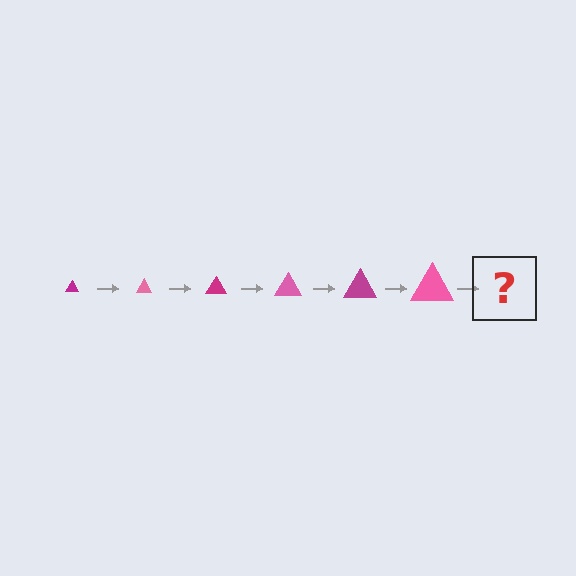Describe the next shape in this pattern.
It should be a magenta triangle, larger than the previous one.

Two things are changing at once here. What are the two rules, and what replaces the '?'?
The two rules are that the triangle grows larger each step and the color cycles through magenta and pink. The '?' should be a magenta triangle, larger than the previous one.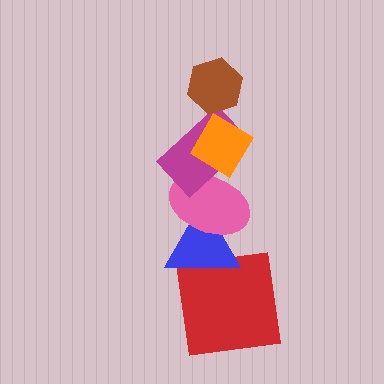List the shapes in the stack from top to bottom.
From top to bottom: the brown hexagon, the orange diamond, the magenta rectangle, the pink ellipse, the blue triangle, the red square.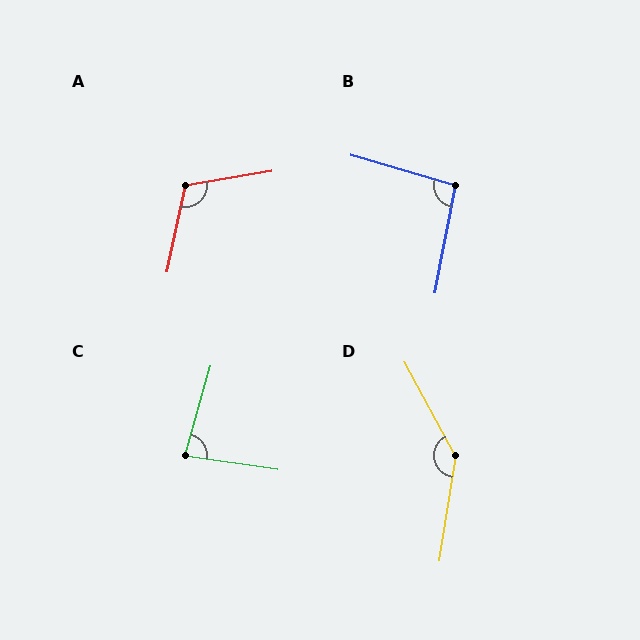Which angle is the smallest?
C, at approximately 82 degrees.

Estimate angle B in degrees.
Approximately 96 degrees.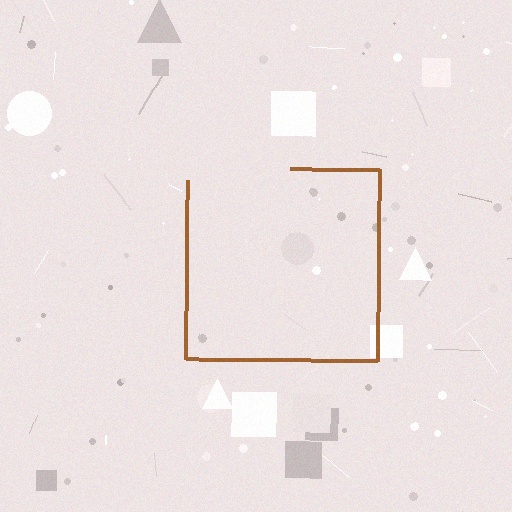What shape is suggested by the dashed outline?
The dashed outline suggests a square.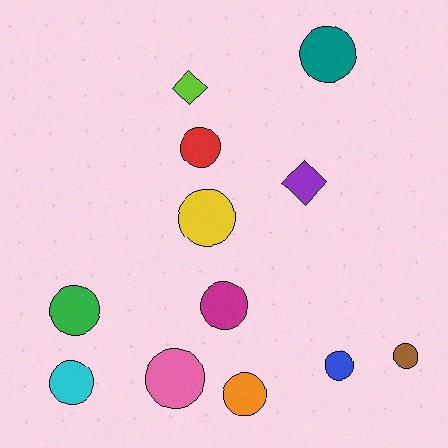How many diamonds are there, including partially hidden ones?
There are 2 diamonds.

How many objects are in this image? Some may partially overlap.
There are 12 objects.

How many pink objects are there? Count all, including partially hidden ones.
There is 1 pink object.